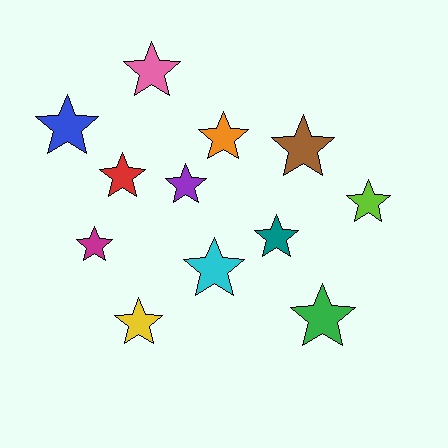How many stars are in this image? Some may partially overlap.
There are 12 stars.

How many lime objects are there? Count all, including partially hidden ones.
There is 1 lime object.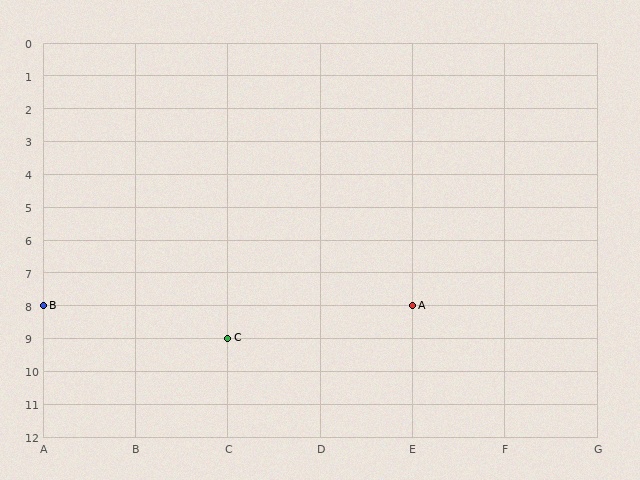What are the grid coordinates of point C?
Point C is at grid coordinates (C, 9).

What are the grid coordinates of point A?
Point A is at grid coordinates (E, 8).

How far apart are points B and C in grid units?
Points B and C are 2 columns and 1 row apart (about 2.2 grid units diagonally).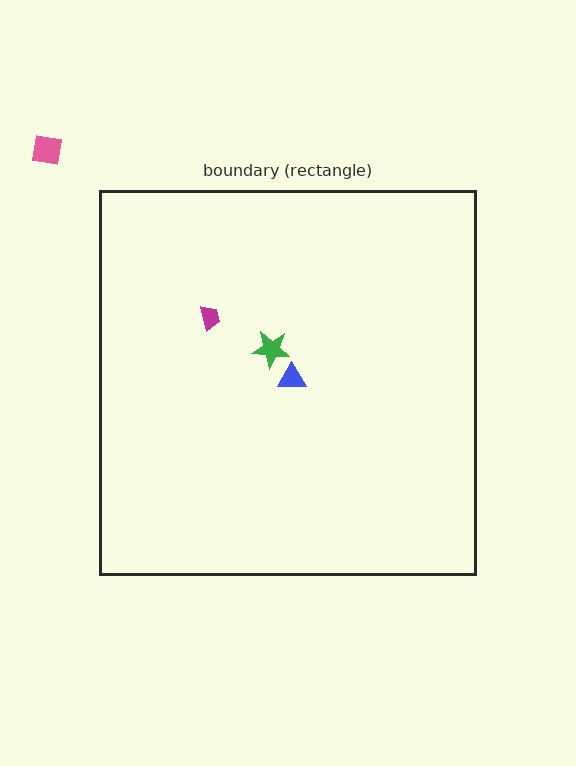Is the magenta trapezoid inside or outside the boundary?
Inside.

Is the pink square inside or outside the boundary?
Outside.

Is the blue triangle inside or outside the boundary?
Inside.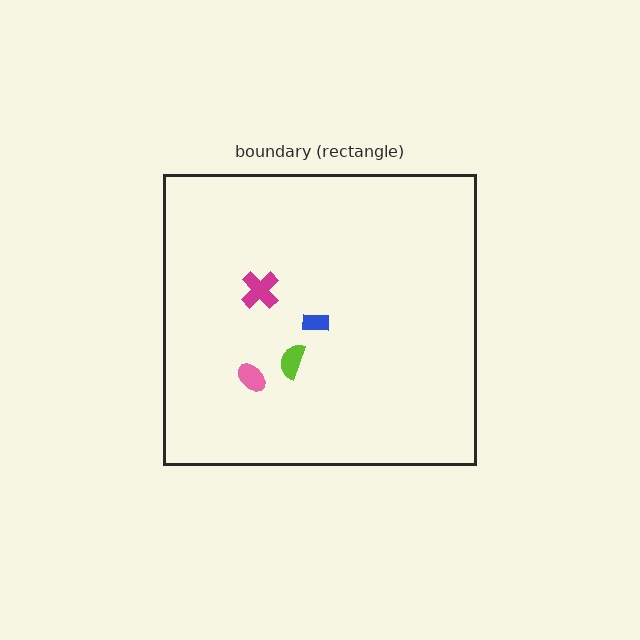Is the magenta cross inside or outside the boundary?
Inside.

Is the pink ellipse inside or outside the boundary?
Inside.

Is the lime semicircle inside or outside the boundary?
Inside.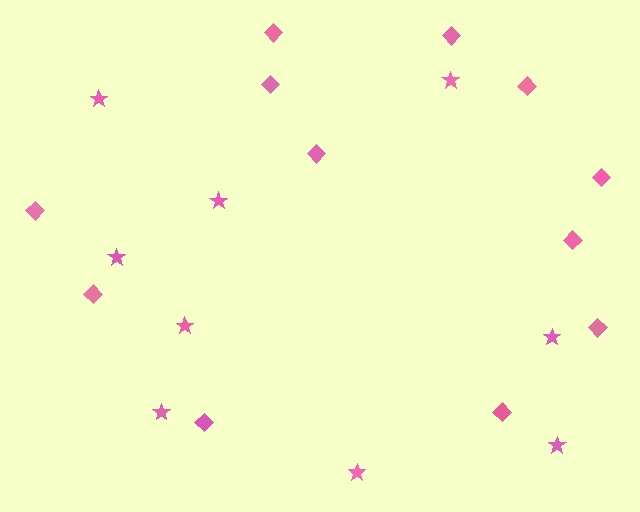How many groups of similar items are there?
There are 2 groups: one group of stars (9) and one group of diamonds (12).